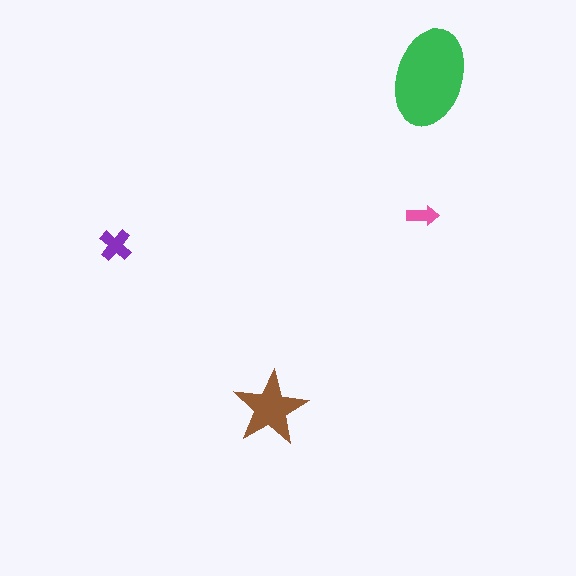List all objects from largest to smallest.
The green ellipse, the brown star, the purple cross, the pink arrow.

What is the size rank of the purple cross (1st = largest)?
3rd.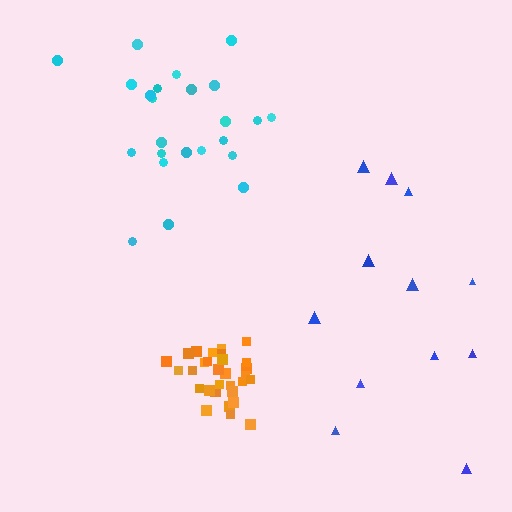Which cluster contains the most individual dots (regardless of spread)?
Orange (30).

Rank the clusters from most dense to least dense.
orange, cyan, blue.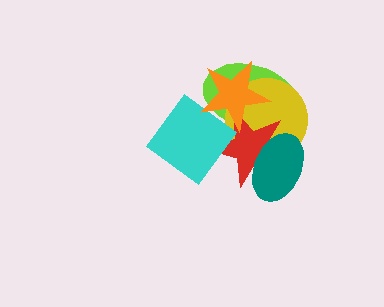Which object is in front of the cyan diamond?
The orange star is in front of the cyan diamond.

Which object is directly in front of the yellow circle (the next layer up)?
The red star is directly in front of the yellow circle.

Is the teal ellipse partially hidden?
No, no other shape covers it.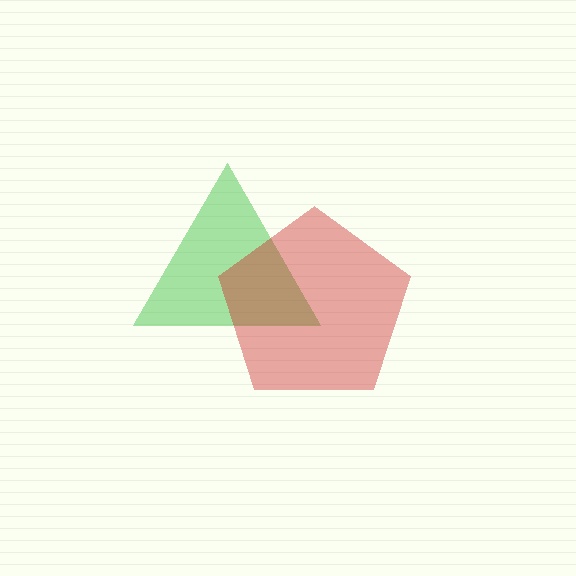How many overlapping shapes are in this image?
There are 2 overlapping shapes in the image.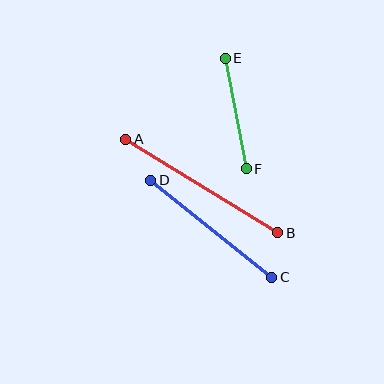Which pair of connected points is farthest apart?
Points A and B are farthest apart.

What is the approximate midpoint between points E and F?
The midpoint is at approximately (236, 113) pixels.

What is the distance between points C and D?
The distance is approximately 155 pixels.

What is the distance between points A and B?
The distance is approximately 178 pixels.